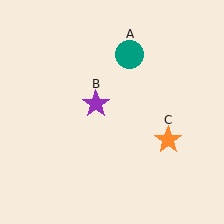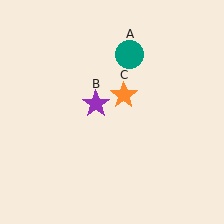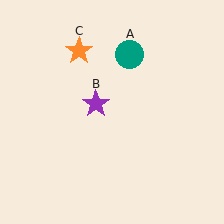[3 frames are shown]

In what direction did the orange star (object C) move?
The orange star (object C) moved up and to the left.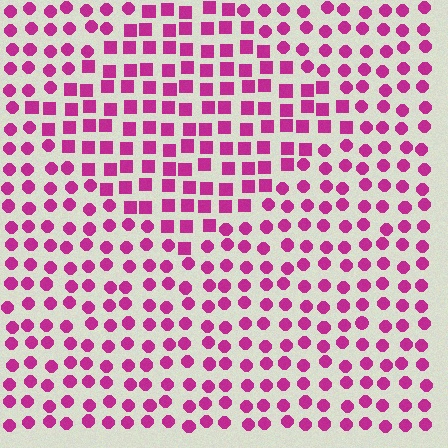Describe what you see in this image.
The image is filled with small magenta elements arranged in a uniform grid. A diamond-shaped region contains squares, while the surrounding area contains circles. The boundary is defined purely by the change in element shape.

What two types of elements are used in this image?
The image uses squares inside the diamond region and circles outside it.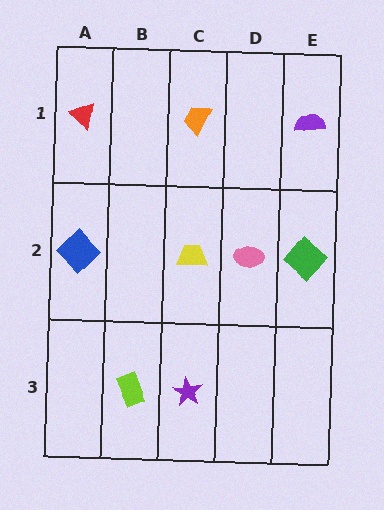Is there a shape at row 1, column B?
No, that cell is empty.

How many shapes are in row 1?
3 shapes.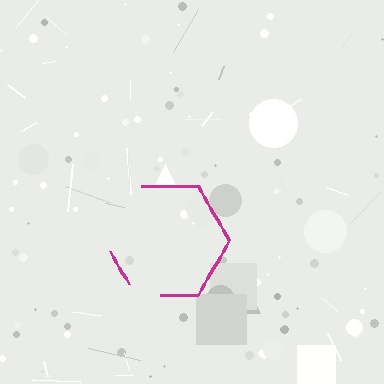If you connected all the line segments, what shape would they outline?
They would outline a hexagon.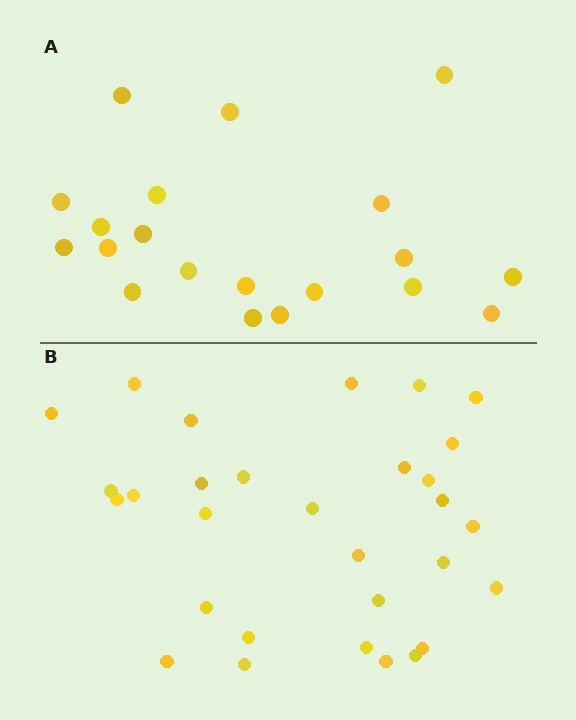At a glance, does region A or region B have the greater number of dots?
Region B (the bottom region) has more dots.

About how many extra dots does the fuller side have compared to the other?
Region B has roughly 10 or so more dots than region A.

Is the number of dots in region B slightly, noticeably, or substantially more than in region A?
Region B has substantially more. The ratio is roughly 1.5 to 1.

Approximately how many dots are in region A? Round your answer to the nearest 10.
About 20 dots.